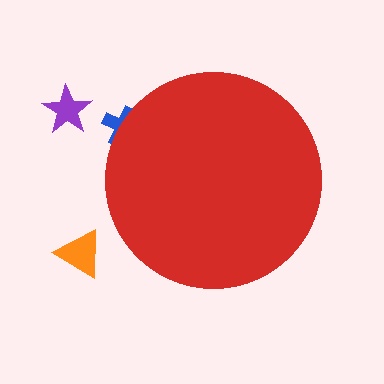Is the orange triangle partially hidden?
No, the orange triangle is fully visible.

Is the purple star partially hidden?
No, the purple star is fully visible.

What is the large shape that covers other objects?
A red circle.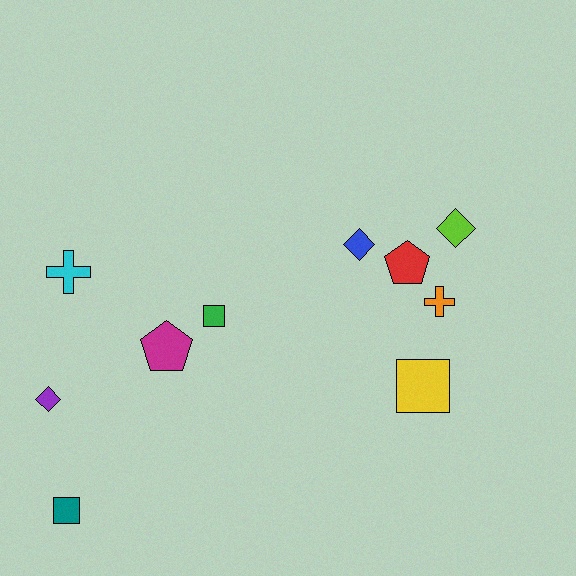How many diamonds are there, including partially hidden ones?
There are 3 diamonds.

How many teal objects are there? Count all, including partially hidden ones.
There is 1 teal object.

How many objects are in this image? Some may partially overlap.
There are 10 objects.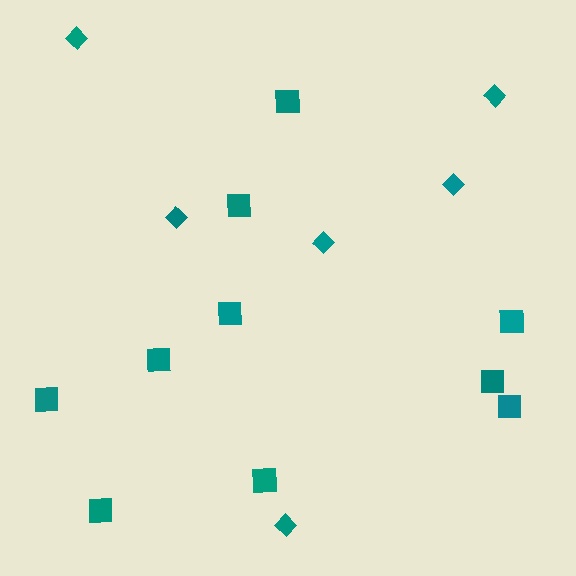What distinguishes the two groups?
There are 2 groups: one group of squares (10) and one group of diamonds (6).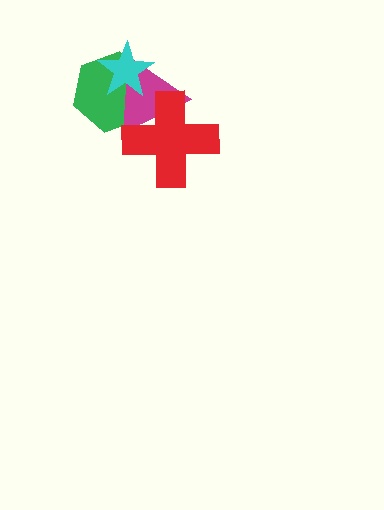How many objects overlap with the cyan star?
2 objects overlap with the cyan star.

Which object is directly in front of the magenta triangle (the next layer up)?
The red cross is directly in front of the magenta triangle.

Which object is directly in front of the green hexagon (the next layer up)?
The magenta triangle is directly in front of the green hexagon.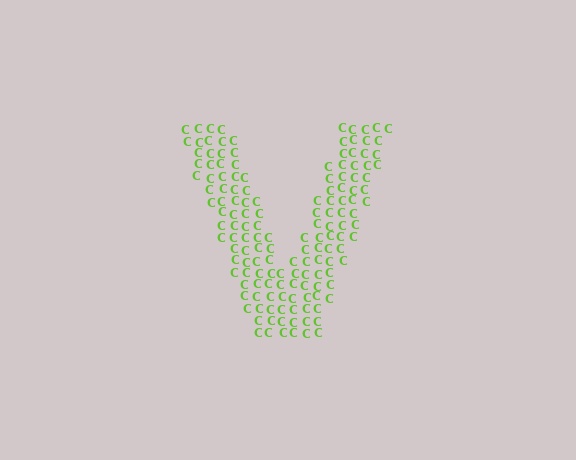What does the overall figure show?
The overall figure shows the letter V.